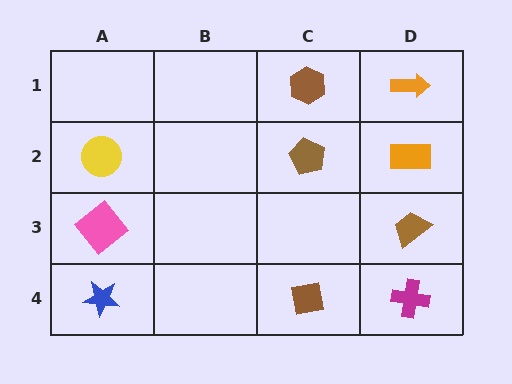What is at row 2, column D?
An orange rectangle.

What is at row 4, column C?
A brown square.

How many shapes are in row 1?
2 shapes.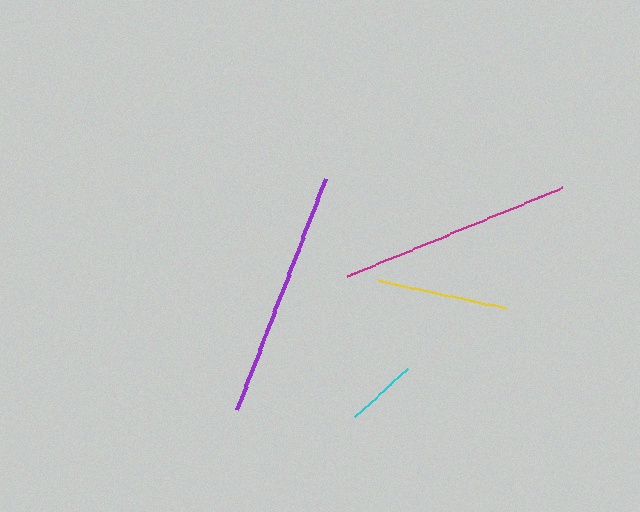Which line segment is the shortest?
The cyan line is the shortest at approximately 72 pixels.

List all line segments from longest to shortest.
From longest to shortest: purple, magenta, yellow, cyan.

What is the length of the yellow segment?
The yellow segment is approximately 132 pixels long.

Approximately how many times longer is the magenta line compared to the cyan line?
The magenta line is approximately 3.2 times the length of the cyan line.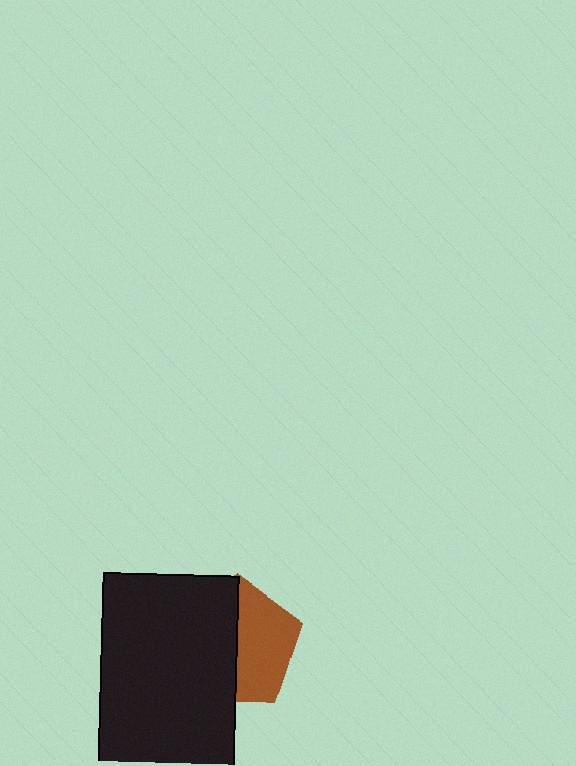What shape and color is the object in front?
The object in front is a black rectangle.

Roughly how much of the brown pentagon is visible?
About half of it is visible (roughly 47%).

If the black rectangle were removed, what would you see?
You would see the complete brown pentagon.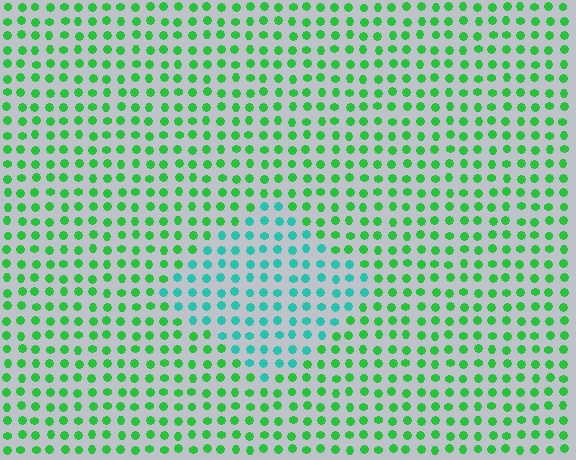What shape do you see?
I see a diamond.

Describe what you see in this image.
The image is filled with small green elements in a uniform arrangement. A diamond-shaped region is visible where the elements are tinted to a slightly different hue, forming a subtle color boundary.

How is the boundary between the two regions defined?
The boundary is defined purely by a slight shift in hue (about 45 degrees). Spacing, size, and orientation are identical on both sides.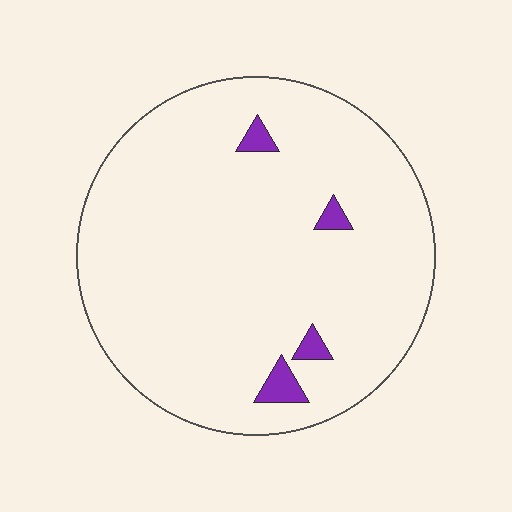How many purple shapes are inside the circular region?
4.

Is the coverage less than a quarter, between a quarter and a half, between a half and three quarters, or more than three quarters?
Less than a quarter.